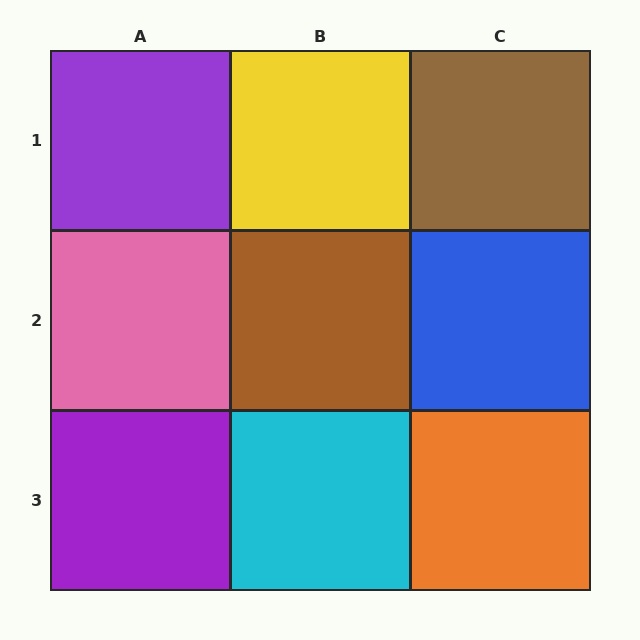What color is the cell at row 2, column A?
Pink.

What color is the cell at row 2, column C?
Blue.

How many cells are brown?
2 cells are brown.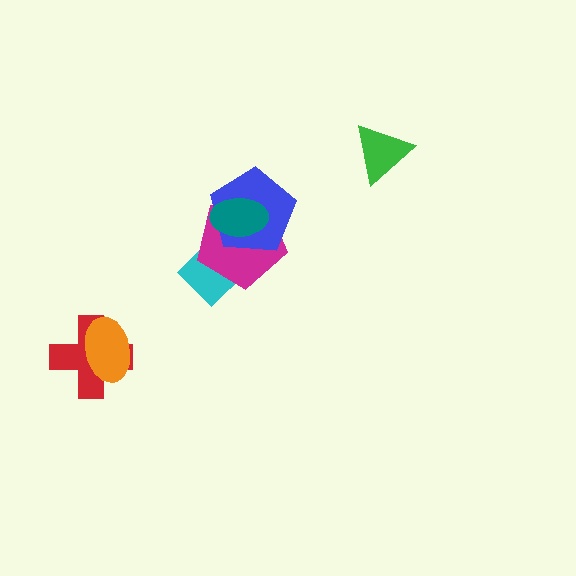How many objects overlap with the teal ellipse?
2 objects overlap with the teal ellipse.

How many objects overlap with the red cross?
1 object overlaps with the red cross.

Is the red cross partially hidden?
Yes, it is partially covered by another shape.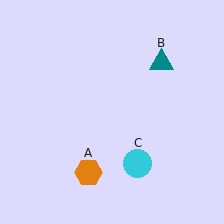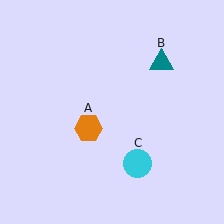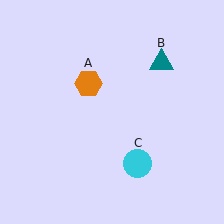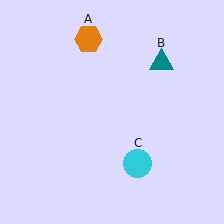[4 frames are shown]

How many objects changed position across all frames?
1 object changed position: orange hexagon (object A).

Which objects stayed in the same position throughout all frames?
Teal triangle (object B) and cyan circle (object C) remained stationary.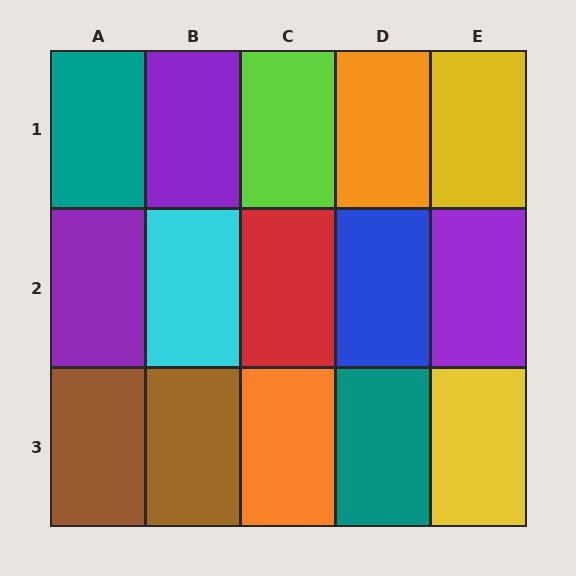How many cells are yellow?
2 cells are yellow.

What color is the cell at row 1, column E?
Yellow.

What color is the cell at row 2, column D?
Blue.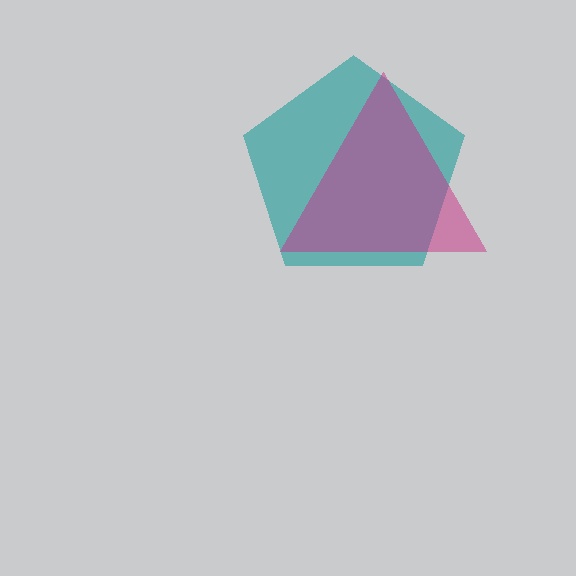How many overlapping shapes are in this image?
There are 2 overlapping shapes in the image.